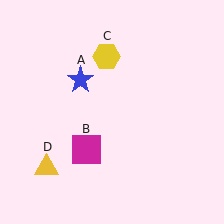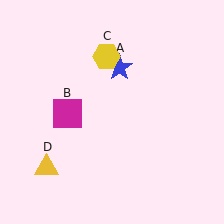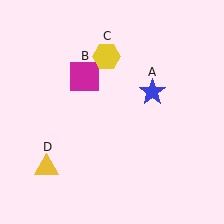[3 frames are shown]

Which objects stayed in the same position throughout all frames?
Yellow hexagon (object C) and yellow triangle (object D) remained stationary.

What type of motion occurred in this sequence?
The blue star (object A), magenta square (object B) rotated clockwise around the center of the scene.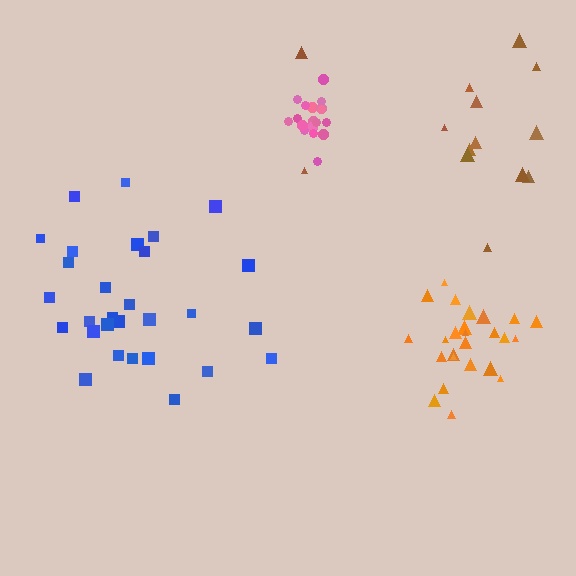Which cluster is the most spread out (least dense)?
Brown.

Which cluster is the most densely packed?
Pink.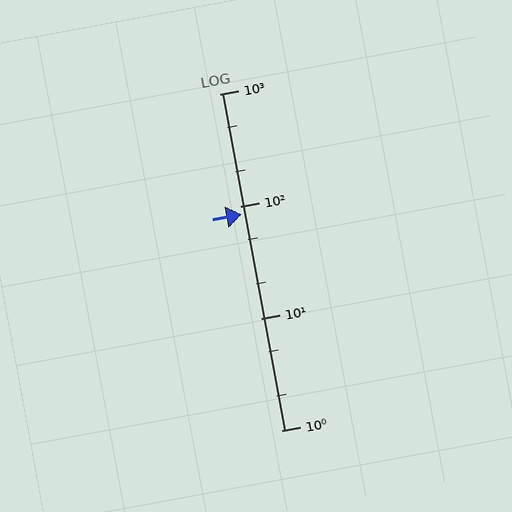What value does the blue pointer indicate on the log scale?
The pointer indicates approximately 84.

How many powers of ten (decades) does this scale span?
The scale spans 3 decades, from 1 to 1000.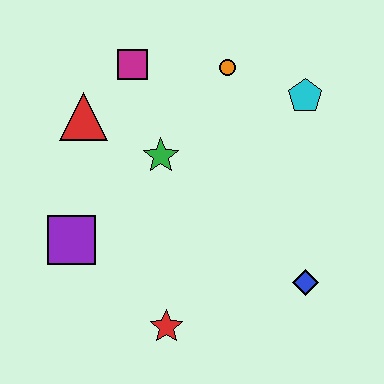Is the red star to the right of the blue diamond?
No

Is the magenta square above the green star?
Yes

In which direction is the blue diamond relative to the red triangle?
The blue diamond is to the right of the red triangle.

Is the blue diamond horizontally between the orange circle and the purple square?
No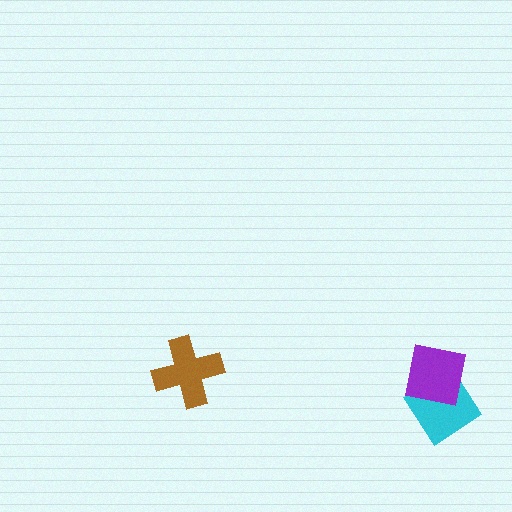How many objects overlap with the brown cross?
0 objects overlap with the brown cross.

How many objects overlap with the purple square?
1 object overlaps with the purple square.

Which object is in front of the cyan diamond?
The purple square is in front of the cyan diamond.